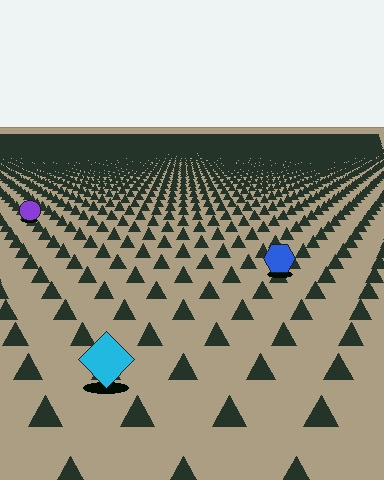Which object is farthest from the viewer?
The purple circle is farthest from the viewer. It appears smaller and the ground texture around it is denser.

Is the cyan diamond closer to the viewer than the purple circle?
Yes. The cyan diamond is closer — you can tell from the texture gradient: the ground texture is coarser near it.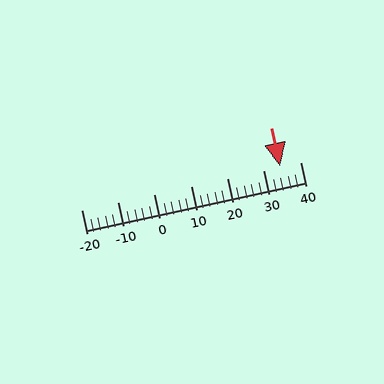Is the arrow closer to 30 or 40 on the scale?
The arrow is closer to 30.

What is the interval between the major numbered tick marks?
The major tick marks are spaced 10 units apart.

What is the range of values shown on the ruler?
The ruler shows values from -20 to 40.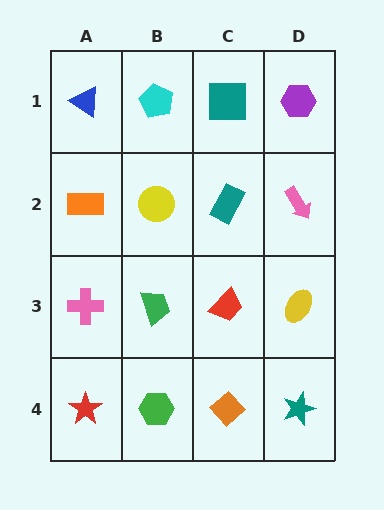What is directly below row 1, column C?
A teal rectangle.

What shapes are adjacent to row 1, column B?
A yellow circle (row 2, column B), a blue triangle (row 1, column A), a teal square (row 1, column C).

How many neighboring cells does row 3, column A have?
3.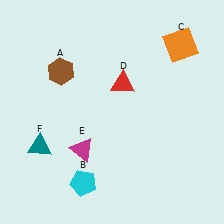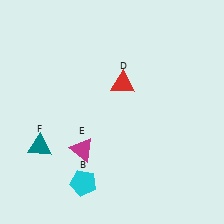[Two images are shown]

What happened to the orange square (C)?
The orange square (C) was removed in Image 2. It was in the top-right area of Image 1.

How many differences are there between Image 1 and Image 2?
There are 2 differences between the two images.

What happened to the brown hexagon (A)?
The brown hexagon (A) was removed in Image 2. It was in the top-left area of Image 1.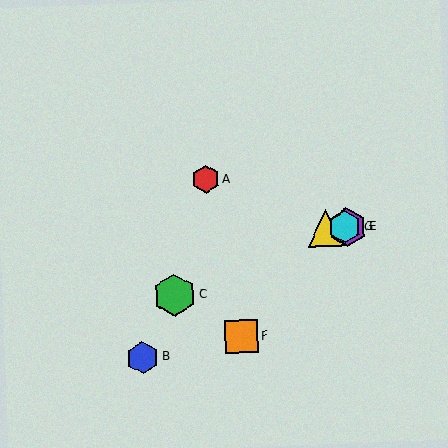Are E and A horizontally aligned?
No, E is at y≈227 and A is at y≈179.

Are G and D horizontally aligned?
Yes, both are at y≈227.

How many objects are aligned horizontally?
3 objects (D, E, G) are aligned horizontally.